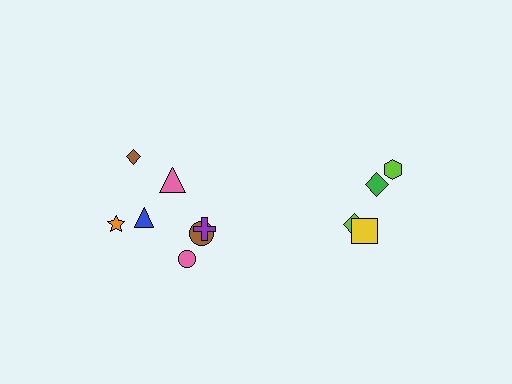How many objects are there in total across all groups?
There are 11 objects.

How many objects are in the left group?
There are 7 objects.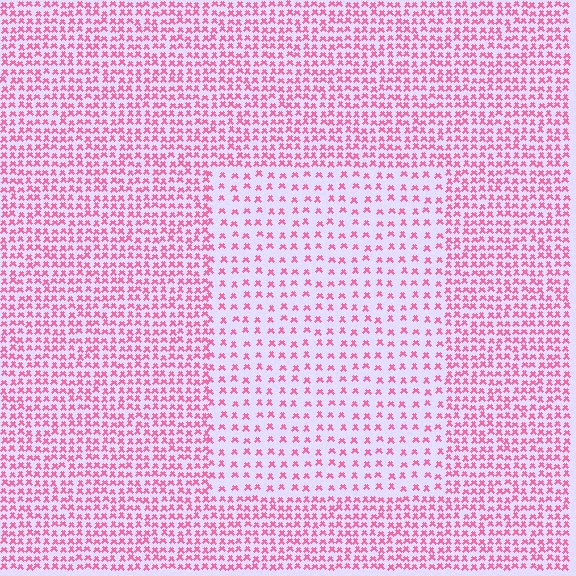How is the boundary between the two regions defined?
The boundary is defined by a change in element density (approximately 2.1x ratio). All elements are the same color, size, and shape.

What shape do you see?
I see a rectangle.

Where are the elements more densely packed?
The elements are more densely packed outside the rectangle boundary.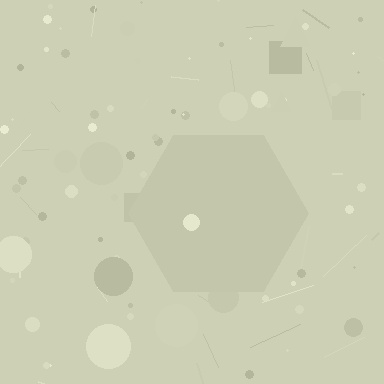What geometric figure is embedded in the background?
A hexagon is embedded in the background.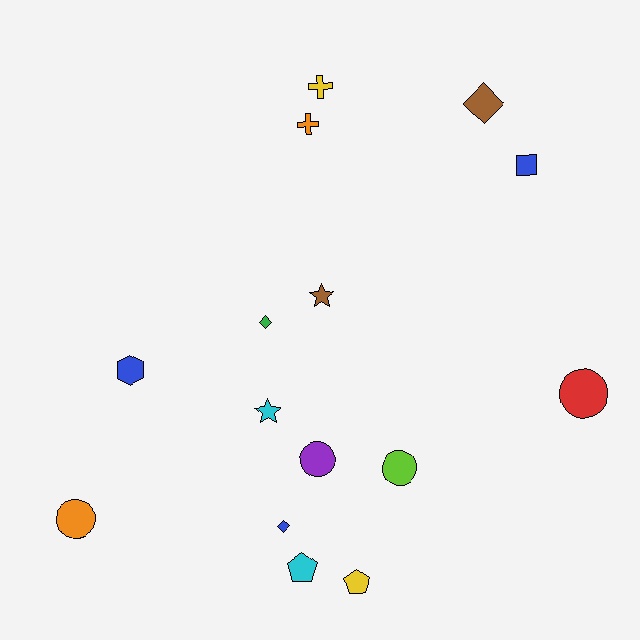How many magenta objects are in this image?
There are no magenta objects.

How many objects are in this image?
There are 15 objects.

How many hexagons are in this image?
There is 1 hexagon.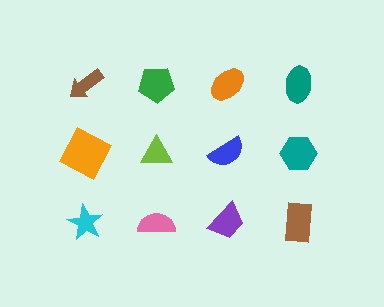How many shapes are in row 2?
4 shapes.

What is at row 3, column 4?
A brown rectangle.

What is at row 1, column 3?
An orange ellipse.